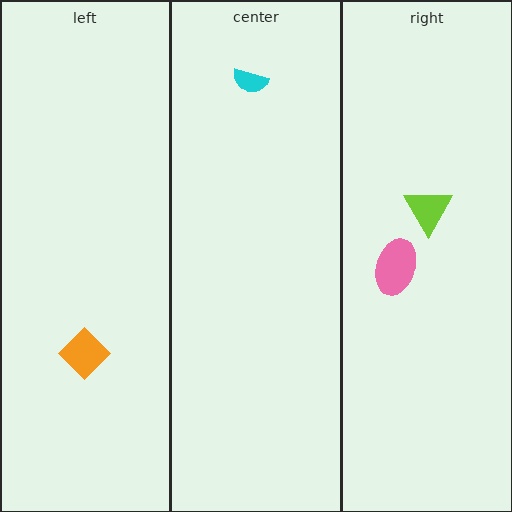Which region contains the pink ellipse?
The right region.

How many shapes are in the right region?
2.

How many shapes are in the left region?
1.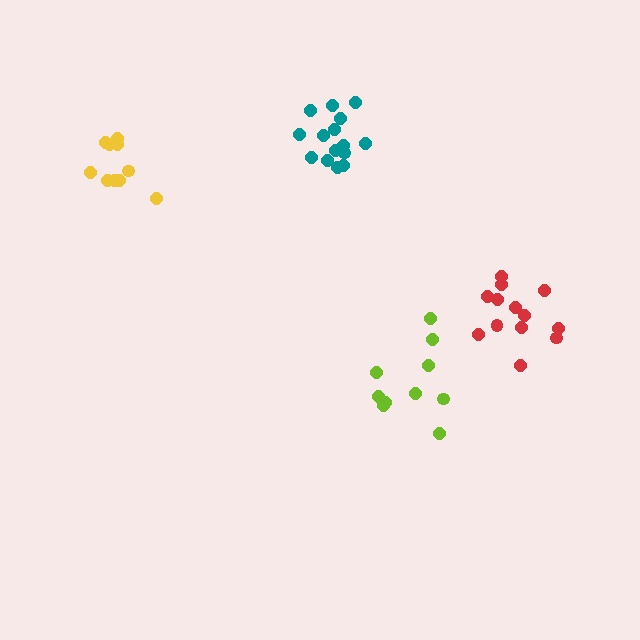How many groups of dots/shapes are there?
There are 4 groups.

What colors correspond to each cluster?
The clusters are colored: lime, red, teal, yellow.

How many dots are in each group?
Group 1: 10 dots, Group 2: 13 dots, Group 3: 15 dots, Group 4: 10 dots (48 total).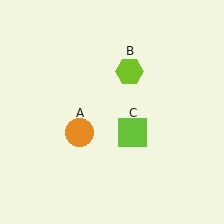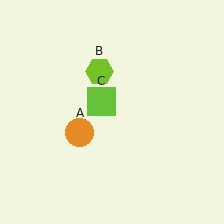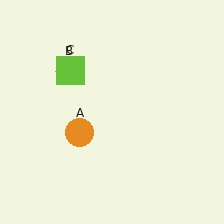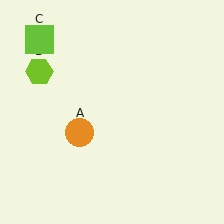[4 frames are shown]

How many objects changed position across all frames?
2 objects changed position: lime hexagon (object B), lime square (object C).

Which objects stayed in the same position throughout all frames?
Orange circle (object A) remained stationary.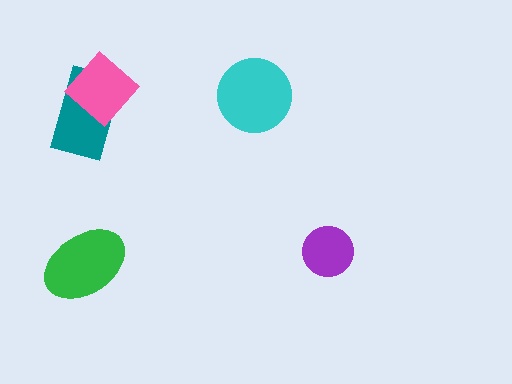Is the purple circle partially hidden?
No, no other shape covers it.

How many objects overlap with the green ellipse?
0 objects overlap with the green ellipse.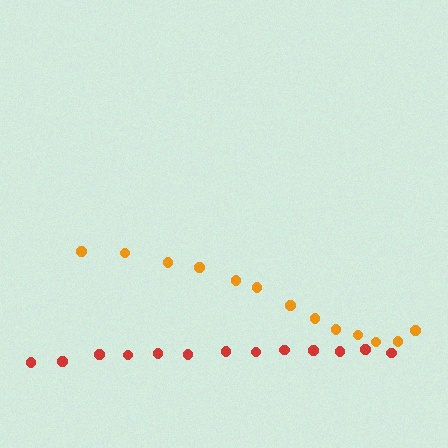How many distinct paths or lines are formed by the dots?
There are 2 distinct paths.